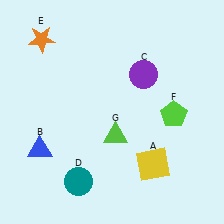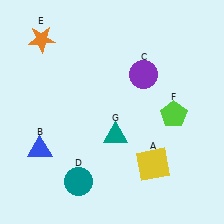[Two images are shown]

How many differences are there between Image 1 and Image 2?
There is 1 difference between the two images.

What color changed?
The triangle (G) changed from lime in Image 1 to teal in Image 2.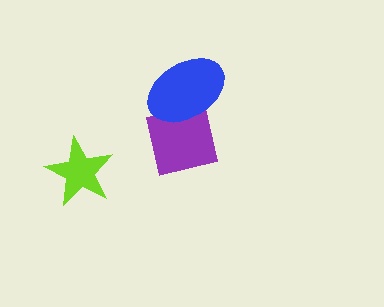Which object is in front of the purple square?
The blue ellipse is in front of the purple square.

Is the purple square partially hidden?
Yes, it is partially covered by another shape.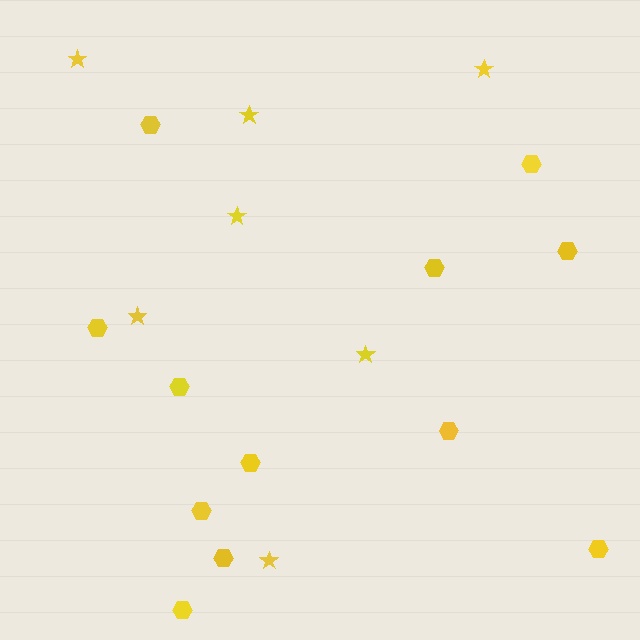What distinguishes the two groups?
There are 2 groups: one group of hexagons (12) and one group of stars (7).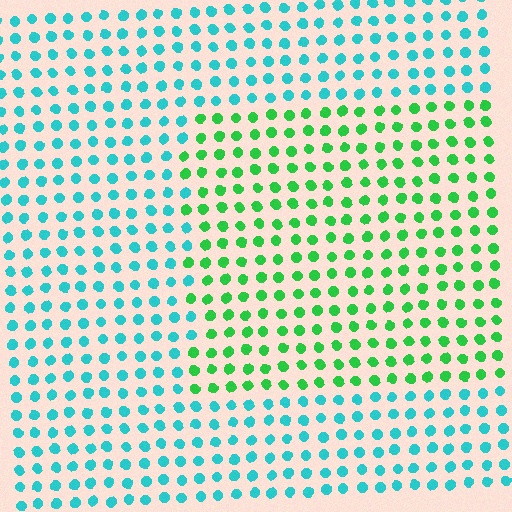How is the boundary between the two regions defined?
The boundary is defined purely by a slight shift in hue (about 51 degrees). Spacing, size, and orientation are identical on both sides.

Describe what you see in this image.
The image is filled with small cyan elements in a uniform arrangement. A rectangle-shaped region is visible where the elements are tinted to a slightly different hue, forming a subtle color boundary.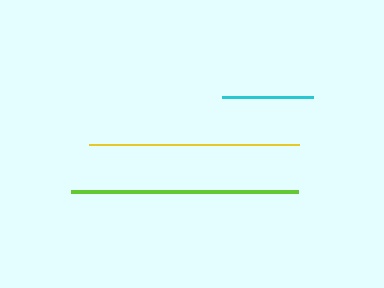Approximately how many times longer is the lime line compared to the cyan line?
The lime line is approximately 2.5 times the length of the cyan line.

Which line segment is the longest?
The lime line is the longest at approximately 227 pixels.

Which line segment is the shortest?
The cyan line is the shortest at approximately 91 pixels.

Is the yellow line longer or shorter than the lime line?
The lime line is longer than the yellow line.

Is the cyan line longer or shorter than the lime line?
The lime line is longer than the cyan line.